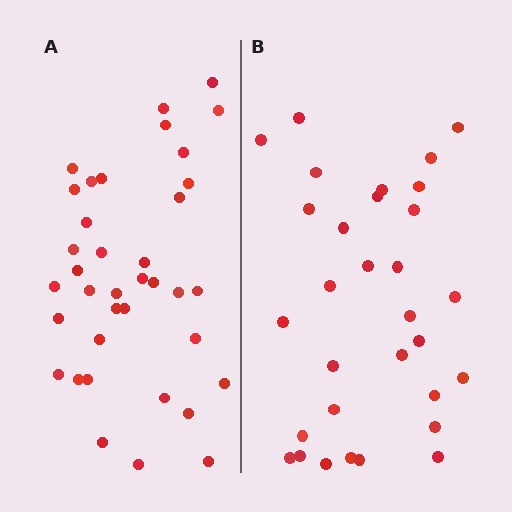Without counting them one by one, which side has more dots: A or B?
Region A (the left region) has more dots.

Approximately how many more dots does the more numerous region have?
Region A has about 6 more dots than region B.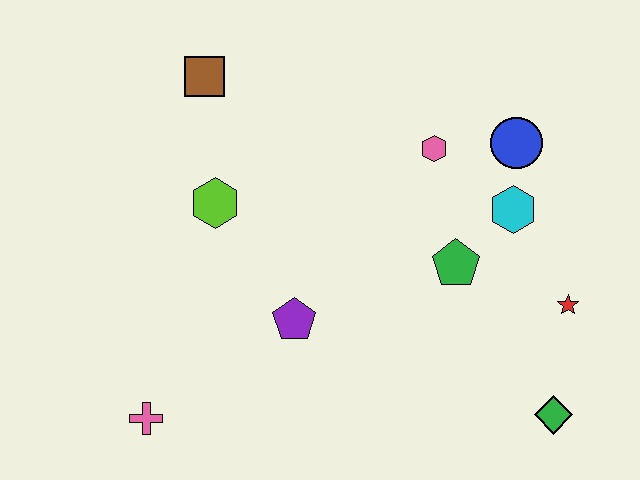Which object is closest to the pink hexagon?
The blue circle is closest to the pink hexagon.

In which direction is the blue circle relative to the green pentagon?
The blue circle is above the green pentagon.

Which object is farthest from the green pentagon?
The pink cross is farthest from the green pentagon.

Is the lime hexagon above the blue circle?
No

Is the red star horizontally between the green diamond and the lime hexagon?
No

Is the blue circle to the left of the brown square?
No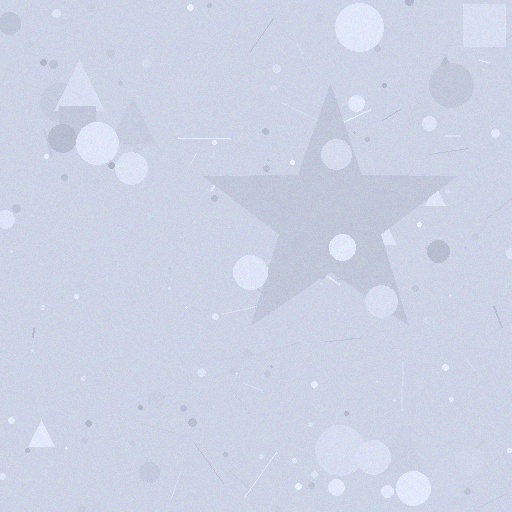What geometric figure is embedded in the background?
A star is embedded in the background.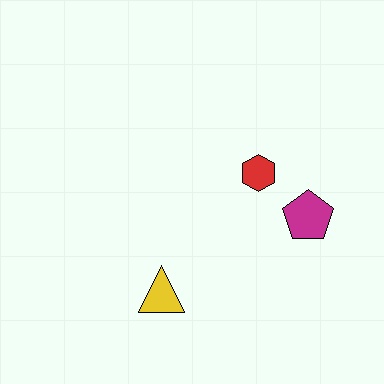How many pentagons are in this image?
There is 1 pentagon.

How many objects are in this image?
There are 3 objects.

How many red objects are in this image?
There is 1 red object.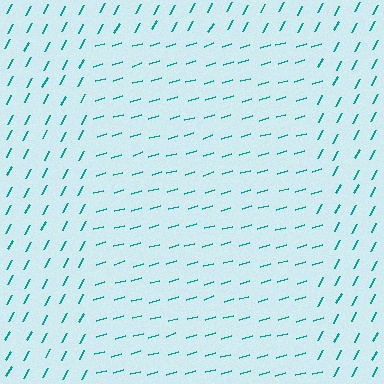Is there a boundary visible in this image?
Yes, there is a texture boundary formed by a change in line orientation.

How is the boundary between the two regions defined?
The boundary is defined purely by a change in line orientation (approximately 45 degrees difference). All lines are the same color and thickness.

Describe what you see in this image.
The image is filled with small teal line segments. A rectangle region in the image has lines oriented differently from the surrounding lines, creating a visible texture boundary.